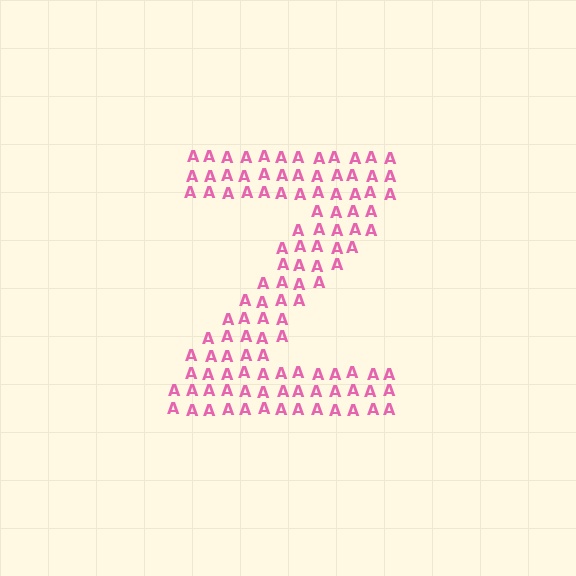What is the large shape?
The large shape is the letter Z.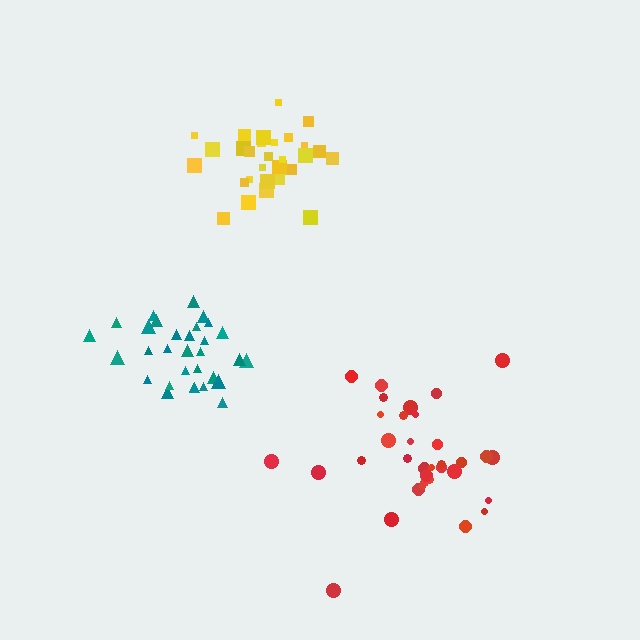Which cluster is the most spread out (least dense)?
Red.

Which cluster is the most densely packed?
Teal.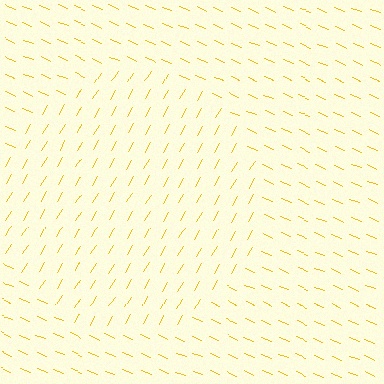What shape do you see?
I see a circle.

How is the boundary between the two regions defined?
The boundary is defined purely by a change in line orientation (approximately 83 degrees difference). All lines are the same color and thickness.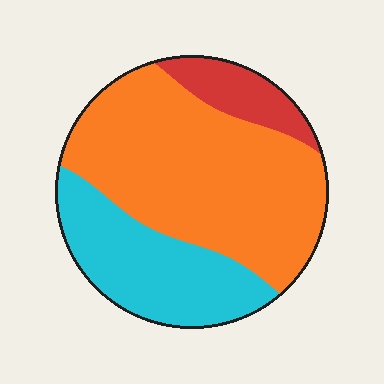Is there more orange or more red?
Orange.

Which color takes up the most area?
Orange, at roughly 60%.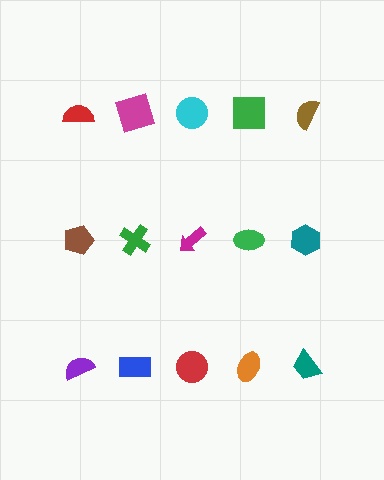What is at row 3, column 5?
A teal trapezoid.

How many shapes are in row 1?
5 shapes.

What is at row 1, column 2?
A magenta square.